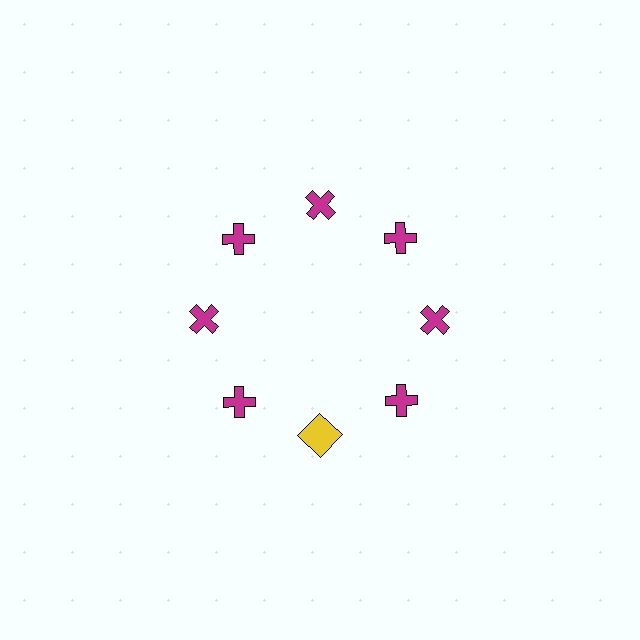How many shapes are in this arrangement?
There are 8 shapes arranged in a ring pattern.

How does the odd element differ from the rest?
It differs in both color (yellow instead of magenta) and shape (square instead of cross).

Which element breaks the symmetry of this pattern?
The yellow square at roughly the 6 o'clock position breaks the symmetry. All other shapes are magenta crosses.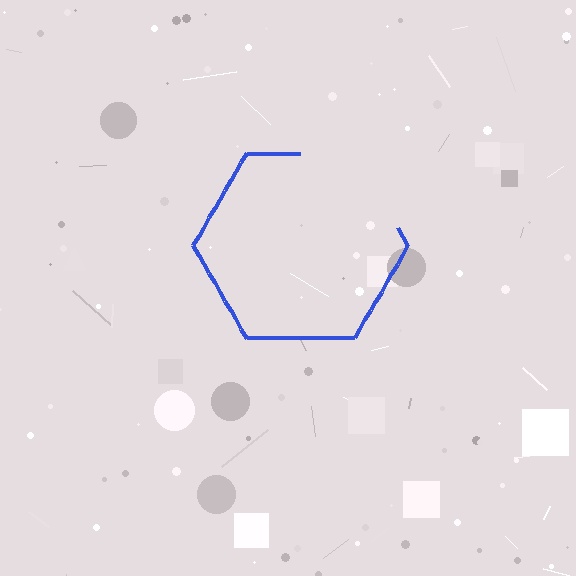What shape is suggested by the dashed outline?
The dashed outline suggests a hexagon.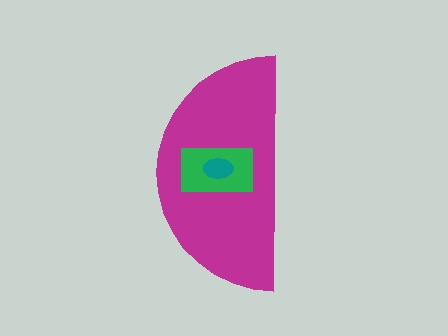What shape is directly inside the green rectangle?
The teal ellipse.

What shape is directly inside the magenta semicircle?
The green rectangle.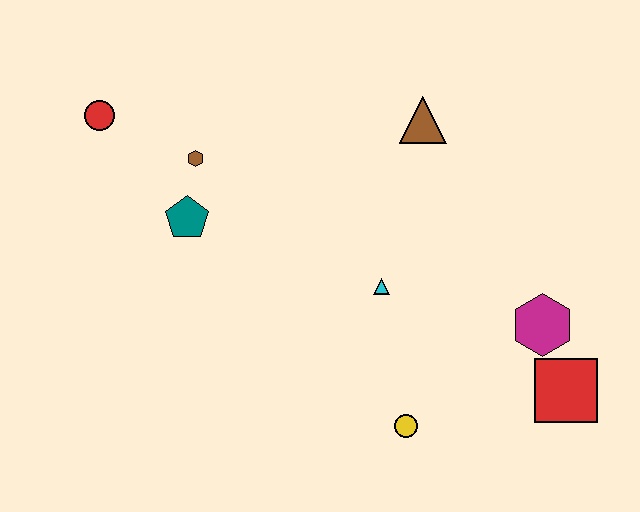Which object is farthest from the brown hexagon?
The red square is farthest from the brown hexagon.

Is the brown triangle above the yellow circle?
Yes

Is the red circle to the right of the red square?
No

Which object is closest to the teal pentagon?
The brown hexagon is closest to the teal pentagon.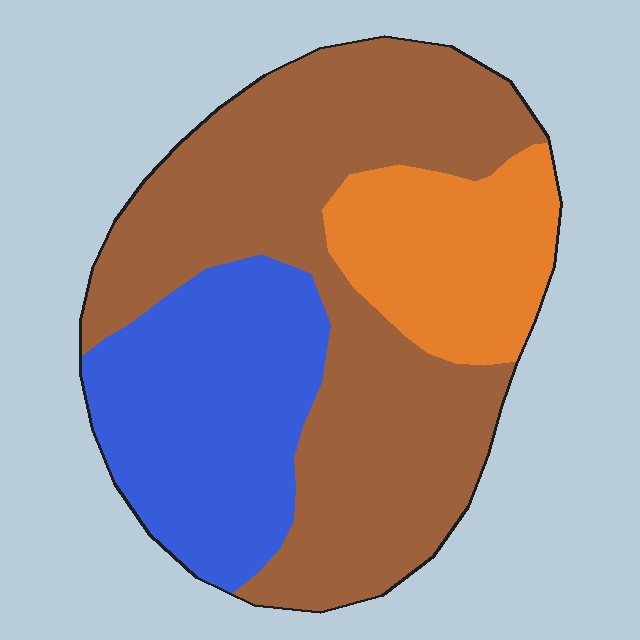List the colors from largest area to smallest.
From largest to smallest: brown, blue, orange.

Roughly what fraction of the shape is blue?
Blue covers around 30% of the shape.